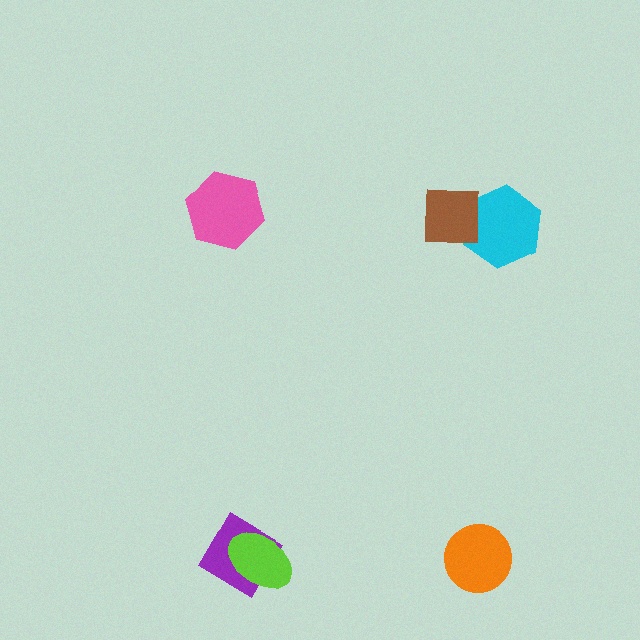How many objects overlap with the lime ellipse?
1 object overlaps with the lime ellipse.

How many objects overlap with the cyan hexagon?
1 object overlaps with the cyan hexagon.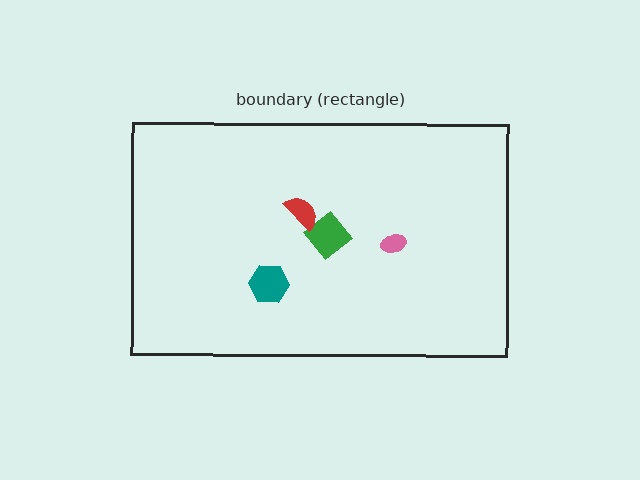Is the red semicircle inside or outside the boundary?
Inside.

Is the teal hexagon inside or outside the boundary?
Inside.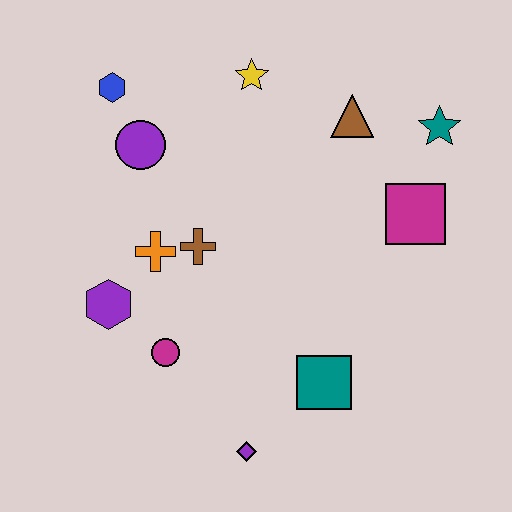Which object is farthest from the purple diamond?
The blue hexagon is farthest from the purple diamond.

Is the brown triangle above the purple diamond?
Yes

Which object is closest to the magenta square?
The teal star is closest to the magenta square.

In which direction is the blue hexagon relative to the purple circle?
The blue hexagon is above the purple circle.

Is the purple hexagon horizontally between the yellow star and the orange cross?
No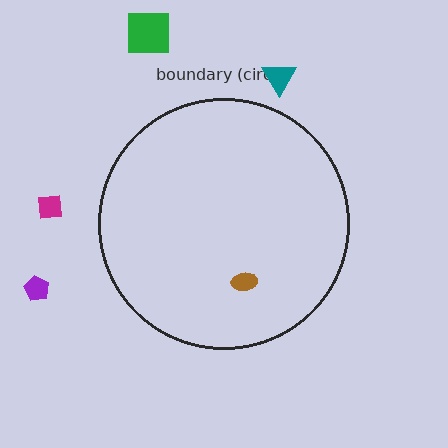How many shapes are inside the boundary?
1 inside, 4 outside.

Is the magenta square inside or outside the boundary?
Outside.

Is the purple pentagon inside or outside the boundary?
Outside.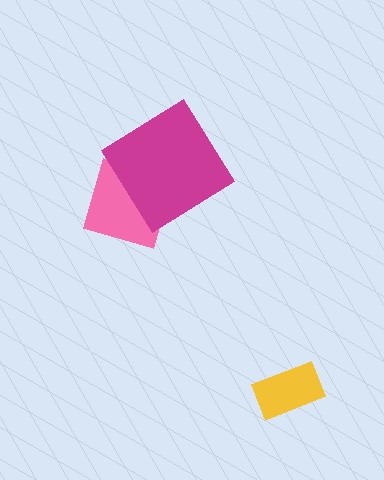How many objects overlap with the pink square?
1 object overlaps with the pink square.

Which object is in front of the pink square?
The magenta diamond is in front of the pink square.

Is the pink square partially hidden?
Yes, it is partially covered by another shape.